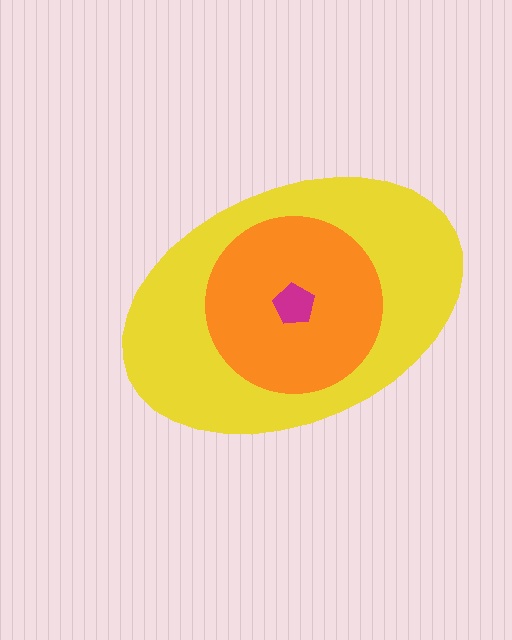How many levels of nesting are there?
3.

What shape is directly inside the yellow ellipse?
The orange circle.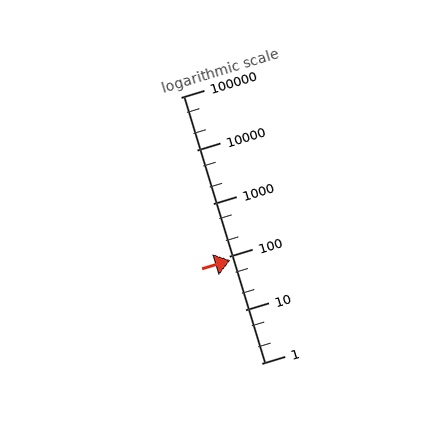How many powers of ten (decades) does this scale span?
The scale spans 5 decades, from 1 to 100000.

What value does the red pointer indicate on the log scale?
The pointer indicates approximately 87.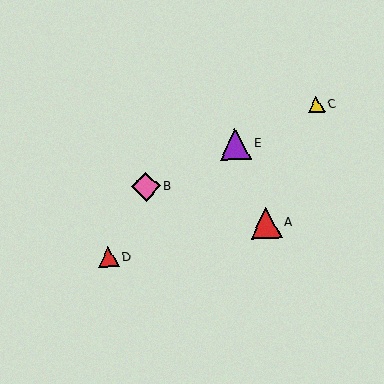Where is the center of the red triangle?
The center of the red triangle is at (266, 223).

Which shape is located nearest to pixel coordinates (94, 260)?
The red triangle (labeled D) at (109, 257) is nearest to that location.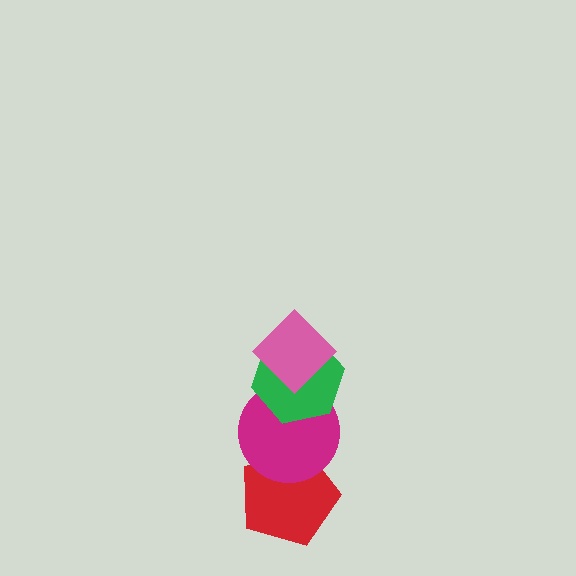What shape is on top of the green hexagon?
The pink diamond is on top of the green hexagon.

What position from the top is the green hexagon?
The green hexagon is 2nd from the top.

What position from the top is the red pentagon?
The red pentagon is 4th from the top.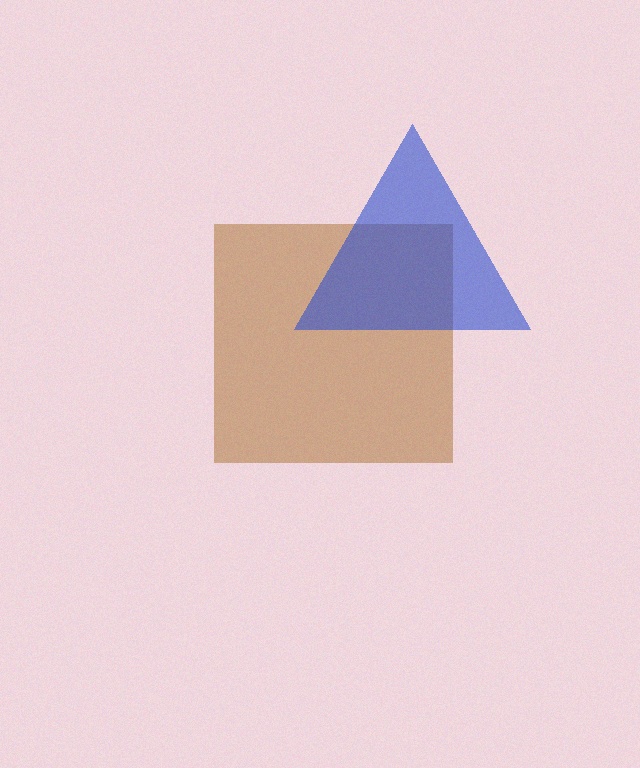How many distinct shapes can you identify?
There are 2 distinct shapes: a brown square, a blue triangle.